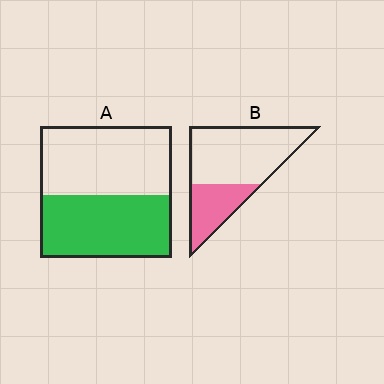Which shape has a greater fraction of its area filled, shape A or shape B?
Shape A.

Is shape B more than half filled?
No.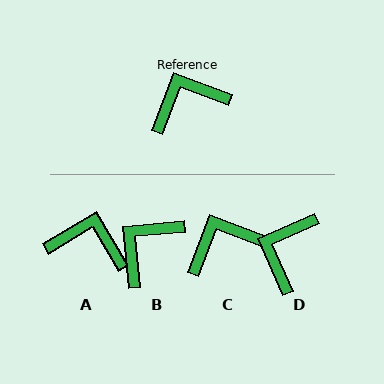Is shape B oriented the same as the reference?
No, it is off by about 26 degrees.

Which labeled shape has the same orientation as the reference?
C.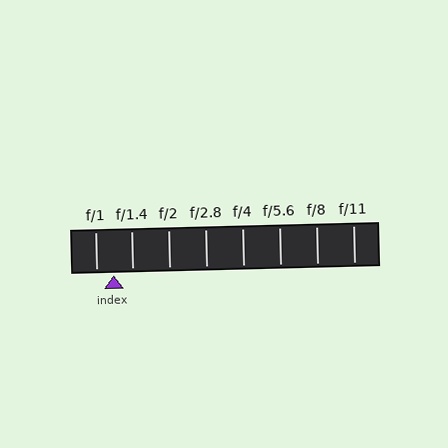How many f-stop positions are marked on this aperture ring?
There are 8 f-stop positions marked.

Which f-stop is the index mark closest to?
The index mark is closest to f/1.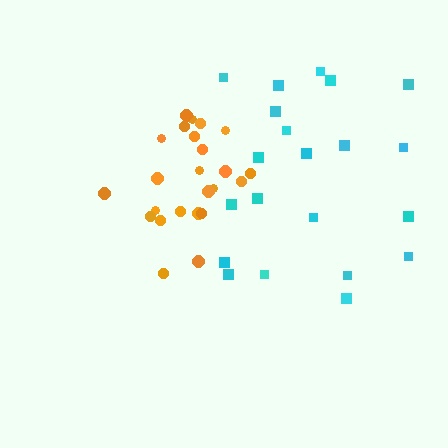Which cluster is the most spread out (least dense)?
Cyan.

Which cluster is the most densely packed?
Orange.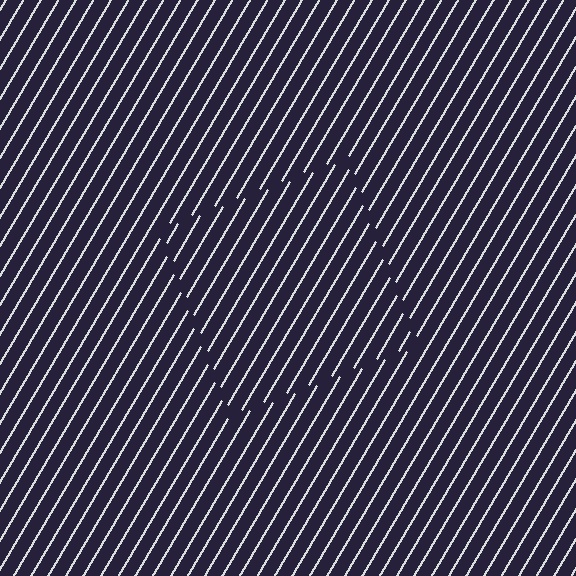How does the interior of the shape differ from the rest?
The interior of the shape contains the same grating, shifted by half a period — the contour is defined by the phase discontinuity where line-ends from the inner and outer gratings abut.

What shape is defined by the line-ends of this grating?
An illusory square. The interior of the shape contains the same grating, shifted by half a period — the contour is defined by the phase discontinuity where line-ends from the inner and outer gratings abut.